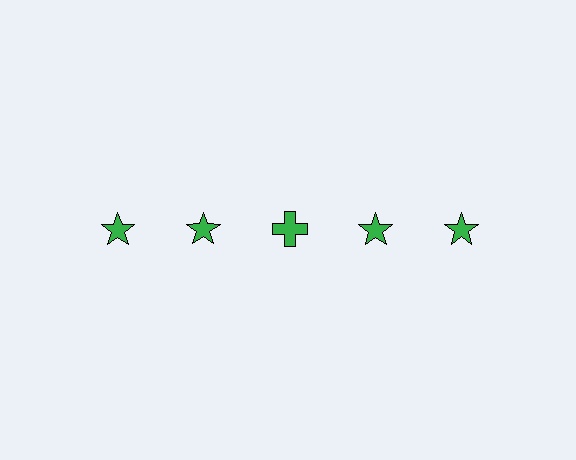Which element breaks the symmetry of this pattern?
The green cross in the top row, center column breaks the symmetry. All other shapes are green stars.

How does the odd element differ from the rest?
It has a different shape: cross instead of star.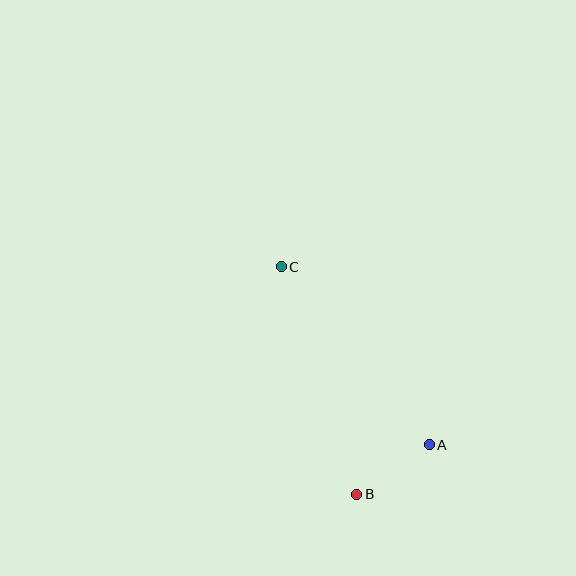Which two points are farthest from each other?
Points B and C are farthest from each other.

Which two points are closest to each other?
Points A and B are closest to each other.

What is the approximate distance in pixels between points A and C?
The distance between A and C is approximately 232 pixels.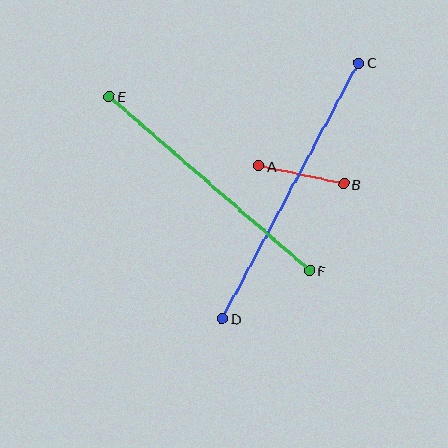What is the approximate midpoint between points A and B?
The midpoint is at approximately (302, 175) pixels.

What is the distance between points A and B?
The distance is approximately 87 pixels.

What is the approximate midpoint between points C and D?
The midpoint is at approximately (290, 191) pixels.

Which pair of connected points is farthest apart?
Points C and D are farthest apart.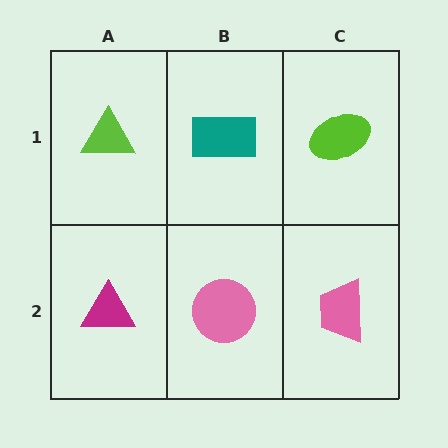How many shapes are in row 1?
3 shapes.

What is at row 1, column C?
A lime ellipse.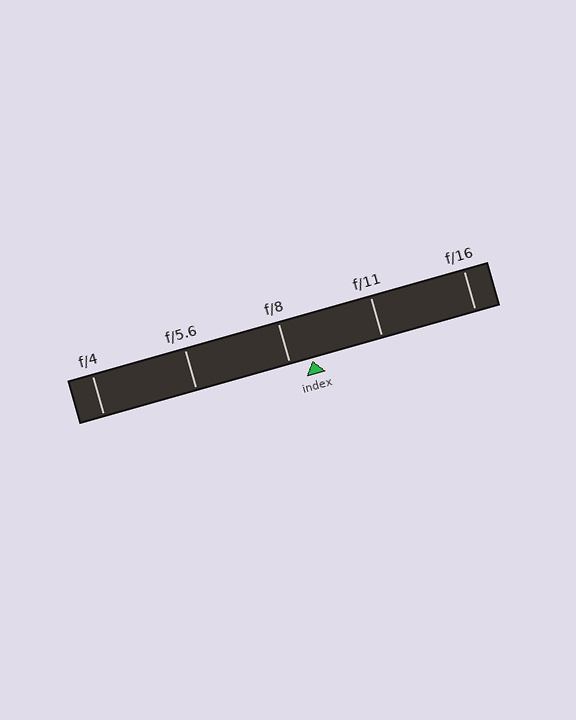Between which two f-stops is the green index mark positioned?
The index mark is between f/8 and f/11.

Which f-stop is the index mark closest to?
The index mark is closest to f/8.